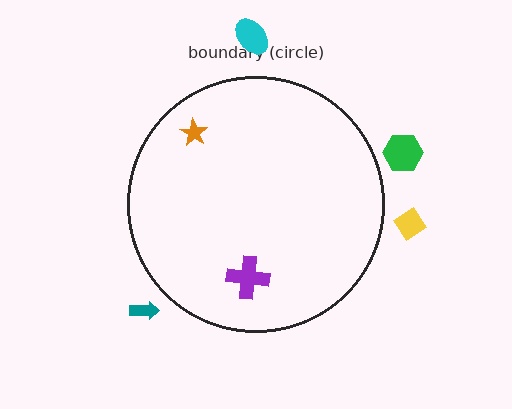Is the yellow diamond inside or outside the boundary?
Outside.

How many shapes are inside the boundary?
2 inside, 4 outside.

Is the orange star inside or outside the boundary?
Inside.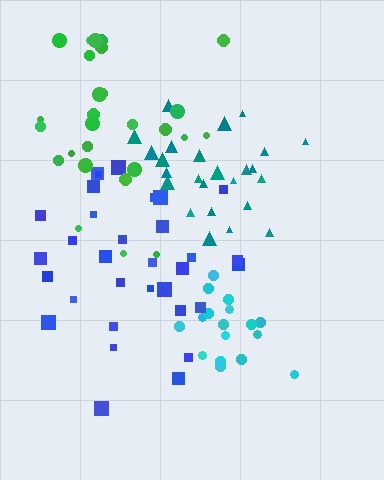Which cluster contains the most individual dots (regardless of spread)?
Blue (32).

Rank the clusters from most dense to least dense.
cyan, teal, blue, green.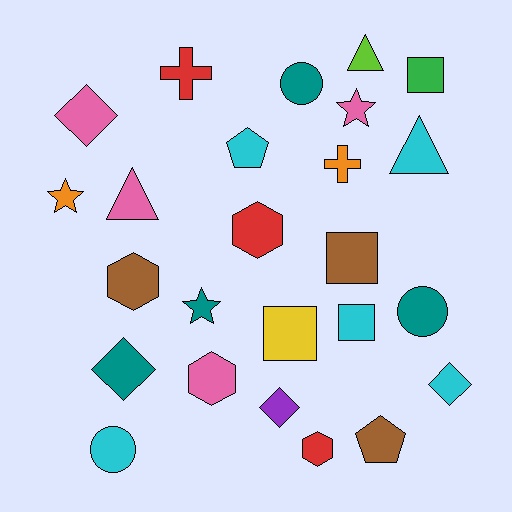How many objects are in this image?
There are 25 objects.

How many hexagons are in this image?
There are 4 hexagons.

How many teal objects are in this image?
There are 4 teal objects.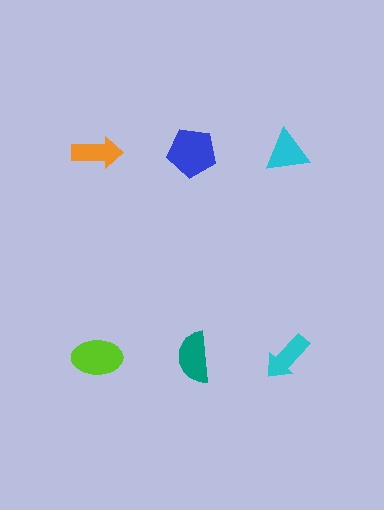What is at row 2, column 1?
A lime ellipse.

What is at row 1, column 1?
An orange arrow.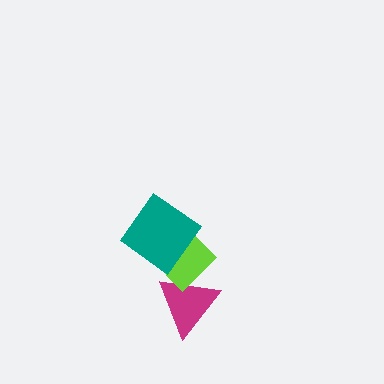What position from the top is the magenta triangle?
The magenta triangle is 3rd from the top.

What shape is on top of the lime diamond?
The teal diamond is on top of the lime diamond.